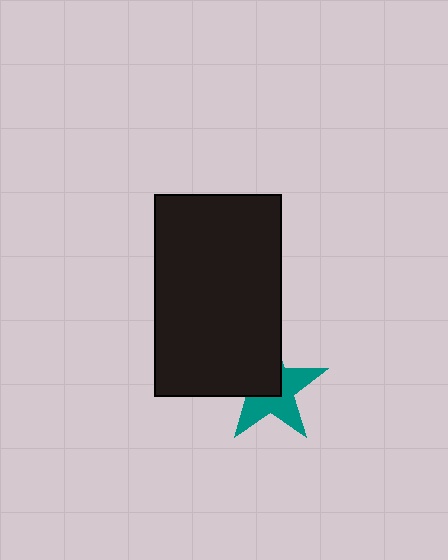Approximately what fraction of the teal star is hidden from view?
Roughly 47% of the teal star is hidden behind the black rectangle.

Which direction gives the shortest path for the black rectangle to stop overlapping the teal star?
Moving toward the upper-left gives the shortest separation.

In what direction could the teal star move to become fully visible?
The teal star could move toward the lower-right. That would shift it out from behind the black rectangle entirely.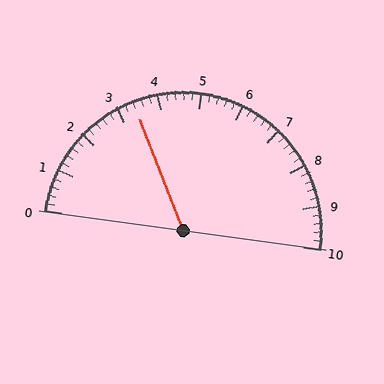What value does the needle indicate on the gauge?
The needle indicates approximately 3.4.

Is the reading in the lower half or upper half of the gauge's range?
The reading is in the lower half of the range (0 to 10).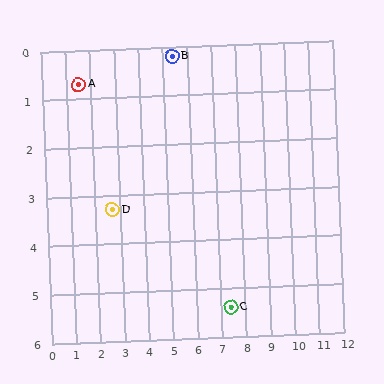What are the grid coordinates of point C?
Point C is at approximately (7.4, 5.4).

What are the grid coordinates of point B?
Point B is at approximately (5.4, 0.2).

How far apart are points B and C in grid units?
Points B and C are about 5.6 grid units apart.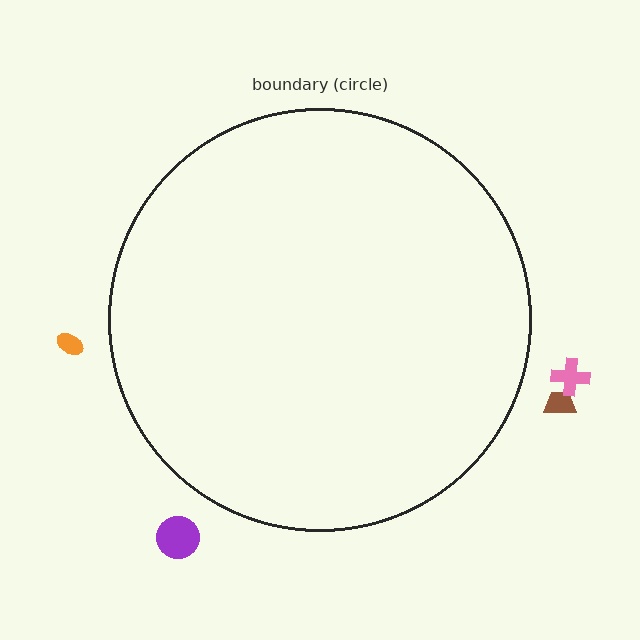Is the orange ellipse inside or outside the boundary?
Outside.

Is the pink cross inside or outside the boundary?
Outside.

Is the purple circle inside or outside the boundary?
Outside.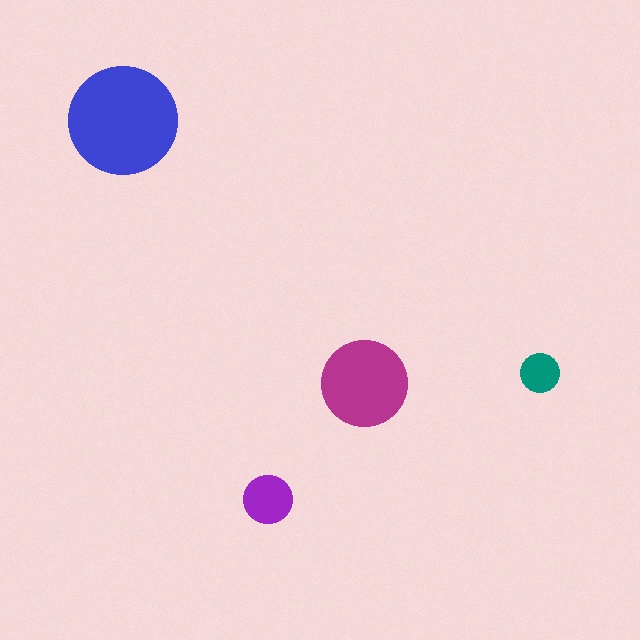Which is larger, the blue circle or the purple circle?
The blue one.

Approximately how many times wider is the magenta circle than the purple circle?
About 2 times wider.